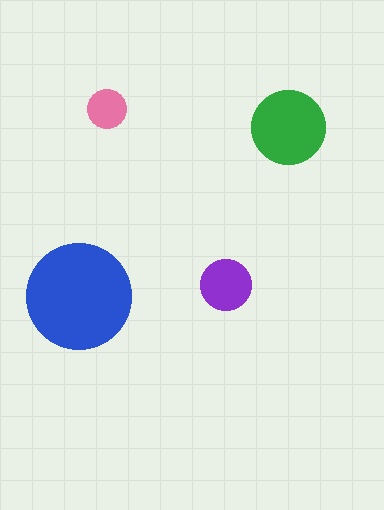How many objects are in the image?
There are 4 objects in the image.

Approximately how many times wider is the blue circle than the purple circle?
About 2 times wider.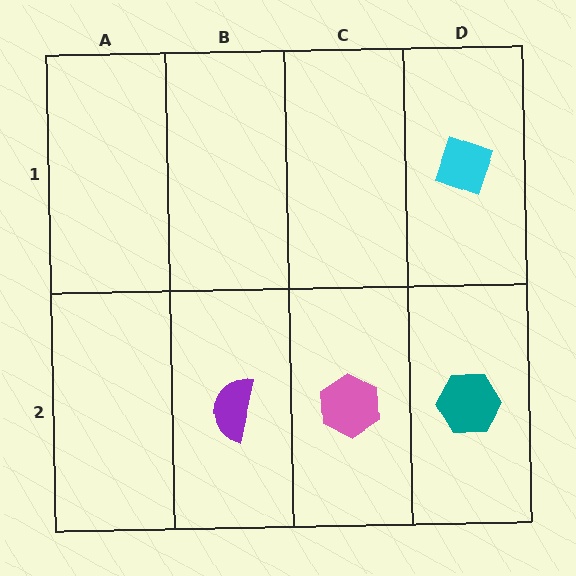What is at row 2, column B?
A purple semicircle.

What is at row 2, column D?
A teal hexagon.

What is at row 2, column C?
A pink hexagon.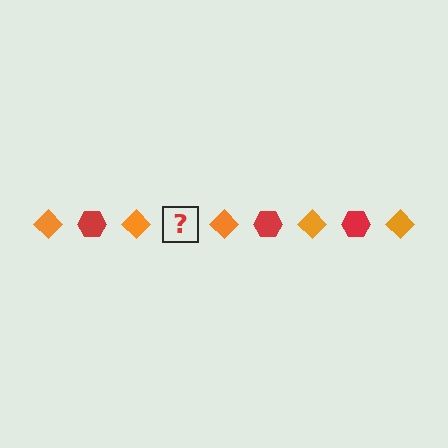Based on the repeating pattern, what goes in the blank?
The blank should be a red hexagon.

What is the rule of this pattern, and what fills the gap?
The rule is that the pattern alternates between orange diamond and red hexagon. The gap should be filled with a red hexagon.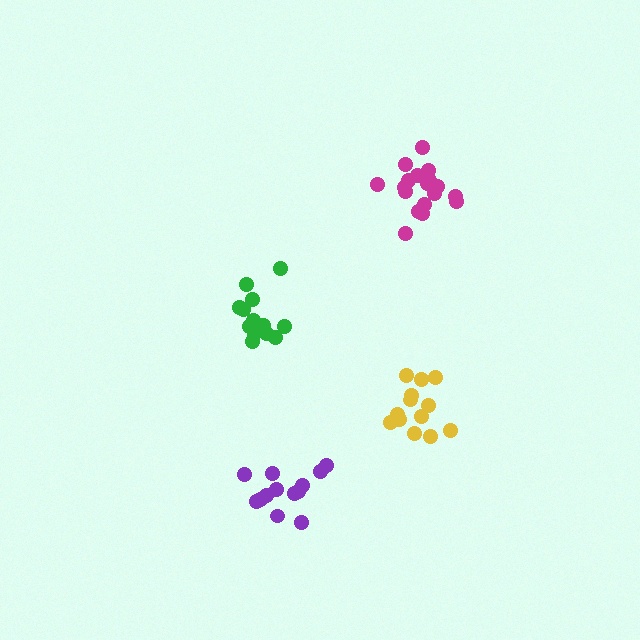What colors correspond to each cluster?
The clusters are colored: magenta, purple, yellow, green.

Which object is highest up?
The magenta cluster is topmost.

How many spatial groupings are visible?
There are 4 spatial groupings.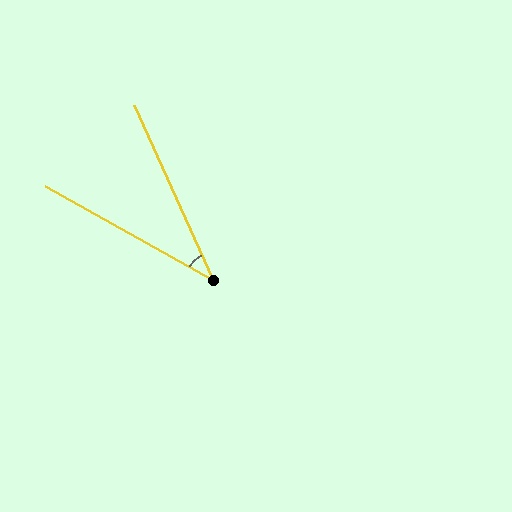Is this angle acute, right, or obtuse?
It is acute.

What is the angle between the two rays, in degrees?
Approximately 37 degrees.